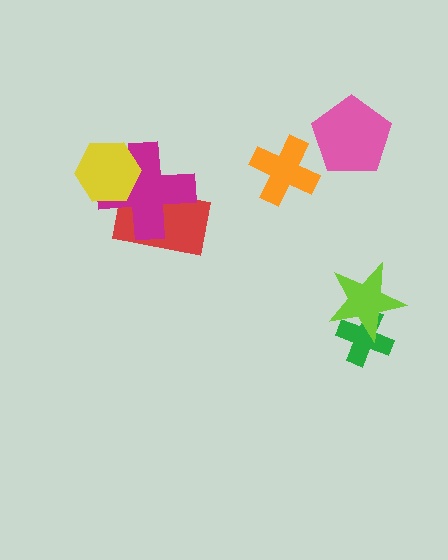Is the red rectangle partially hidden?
Yes, it is partially covered by another shape.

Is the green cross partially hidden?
Yes, it is partially covered by another shape.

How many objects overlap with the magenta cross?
2 objects overlap with the magenta cross.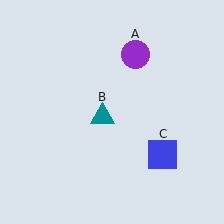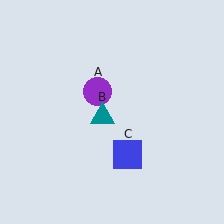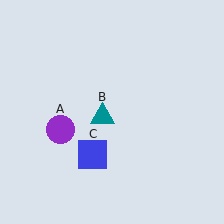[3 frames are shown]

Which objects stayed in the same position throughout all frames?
Teal triangle (object B) remained stationary.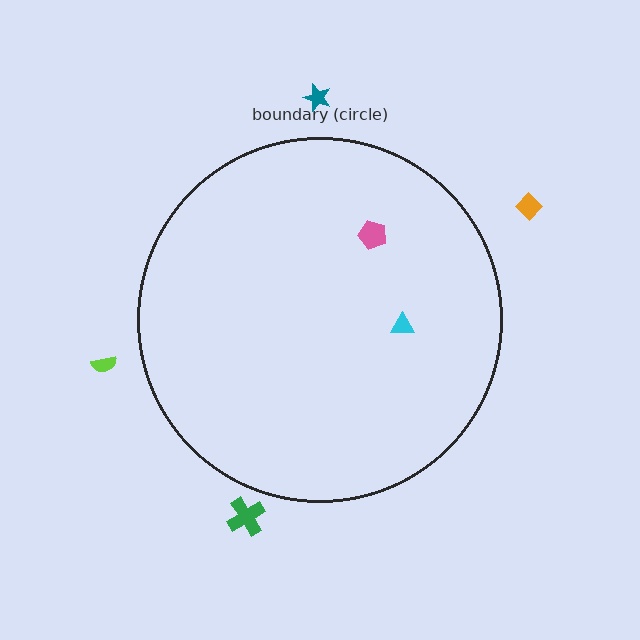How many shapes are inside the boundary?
2 inside, 4 outside.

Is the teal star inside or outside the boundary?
Outside.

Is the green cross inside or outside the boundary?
Outside.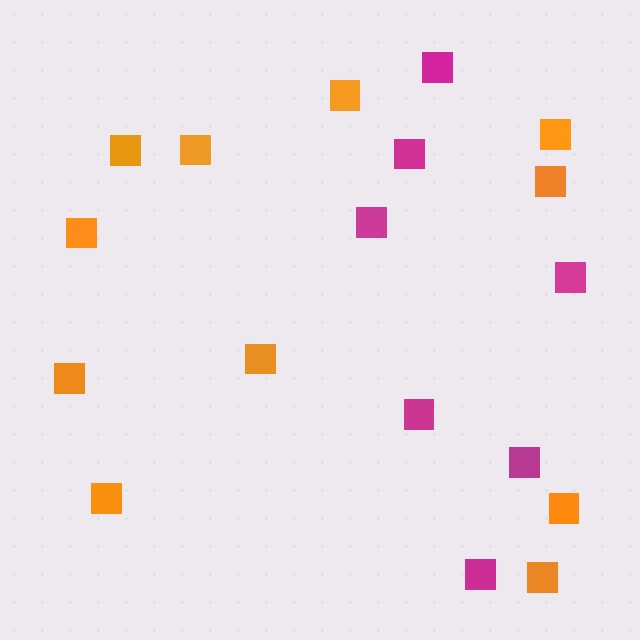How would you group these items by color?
There are 2 groups: one group of orange squares (11) and one group of magenta squares (7).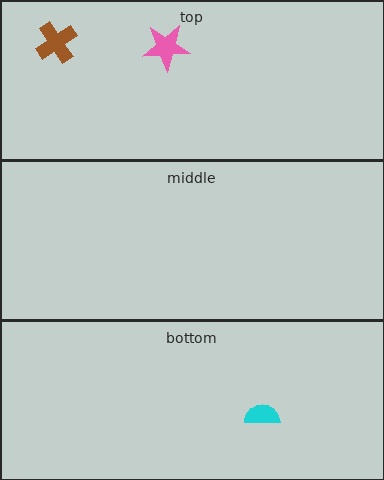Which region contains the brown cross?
The top region.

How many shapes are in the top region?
2.